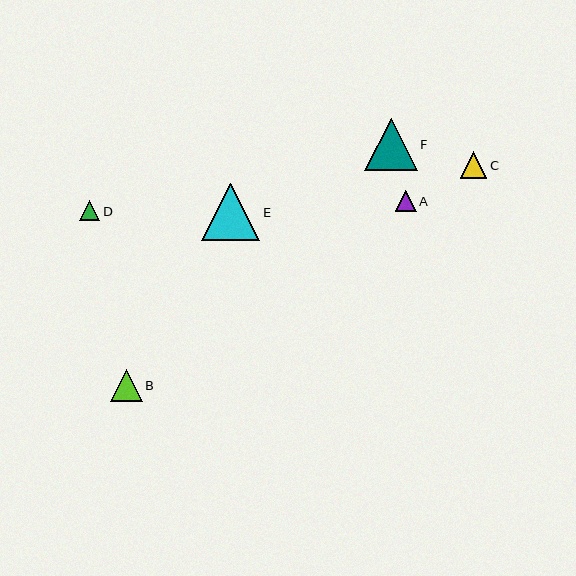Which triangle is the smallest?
Triangle D is the smallest with a size of approximately 20 pixels.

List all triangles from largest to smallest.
From largest to smallest: E, F, B, C, A, D.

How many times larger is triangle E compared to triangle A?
Triangle E is approximately 2.7 times the size of triangle A.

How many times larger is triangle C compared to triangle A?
Triangle C is approximately 1.3 times the size of triangle A.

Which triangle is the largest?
Triangle E is the largest with a size of approximately 58 pixels.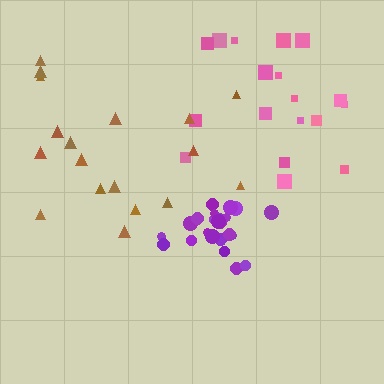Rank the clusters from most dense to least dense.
purple, pink, brown.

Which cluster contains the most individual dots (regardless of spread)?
Purple (24).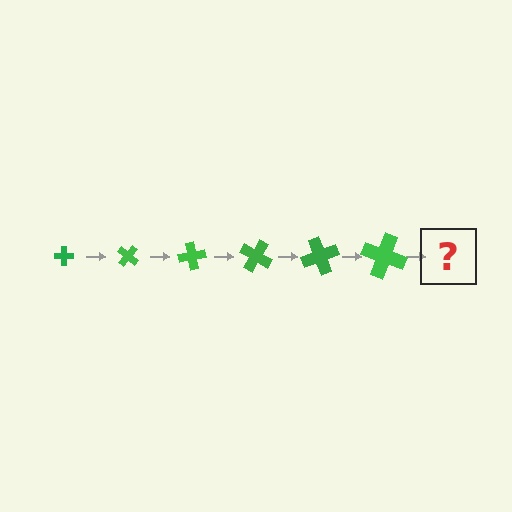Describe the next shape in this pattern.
It should be a cross, larger than the previous one and rotated 240 degrees from the start.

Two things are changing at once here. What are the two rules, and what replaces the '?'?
The two rules are that the cross grows larger each step and it rotates 40 degrees each step. The '?' should be a cross, larger than the previous one and rotated 240 degrees from the start.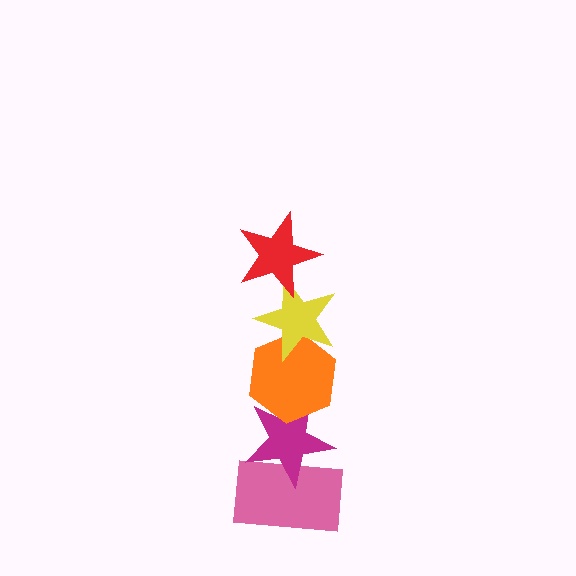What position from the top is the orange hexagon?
The orange hexagon is 3rd from the top.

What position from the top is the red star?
The red star is 1st from the top.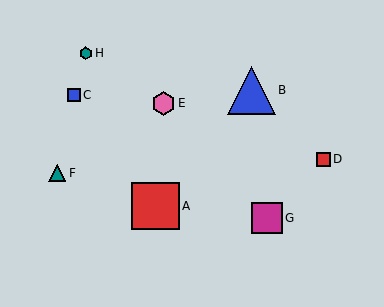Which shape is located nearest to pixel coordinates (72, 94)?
The blue square (labeled C) at (74, 95) is nearest to that location.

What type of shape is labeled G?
Shape G is a magenta square.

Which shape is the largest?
The blue triangle (labeled B) is the largest.